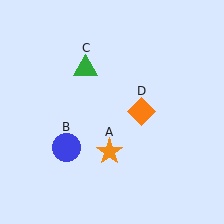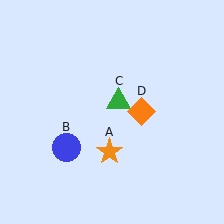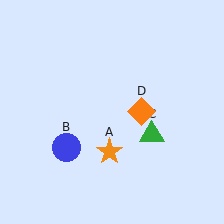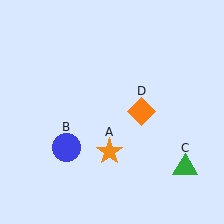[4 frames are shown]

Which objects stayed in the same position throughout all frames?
Orange star (object A) and blue circle (object B) and orange diamond (object D) remained stationary.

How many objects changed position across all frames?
1 object changed position: green triangle (object C).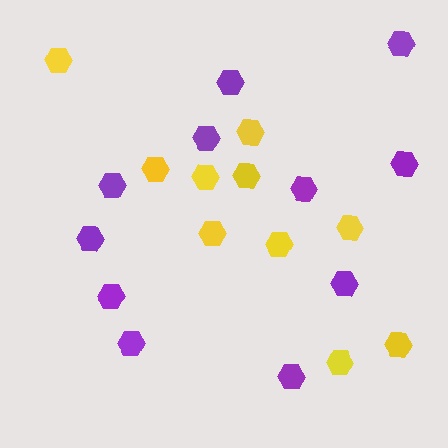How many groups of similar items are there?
There are 2 groups: one group of yellow hexagons (10) and one group of purple hexagons (11).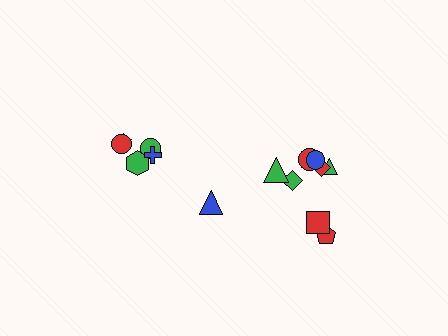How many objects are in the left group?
There are 6 objects.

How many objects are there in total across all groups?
There are 14 objects.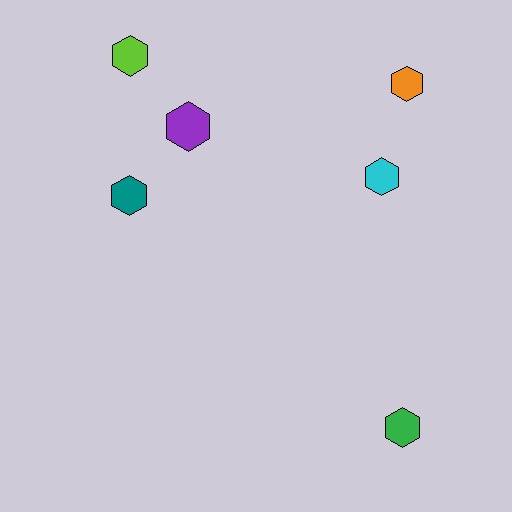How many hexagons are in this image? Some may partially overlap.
There are 6 hexagons.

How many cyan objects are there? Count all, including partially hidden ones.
There is 1 cyan object.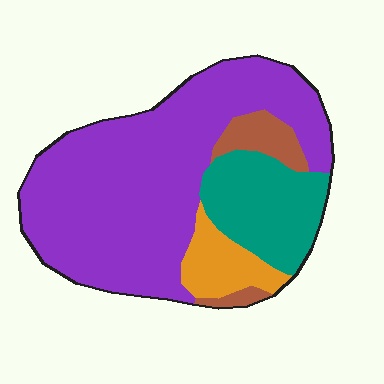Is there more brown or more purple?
Purple.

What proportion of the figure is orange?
Orange takes up about one tenth (1/10) of the figure.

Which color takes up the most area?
Purple, at roughly 65%.